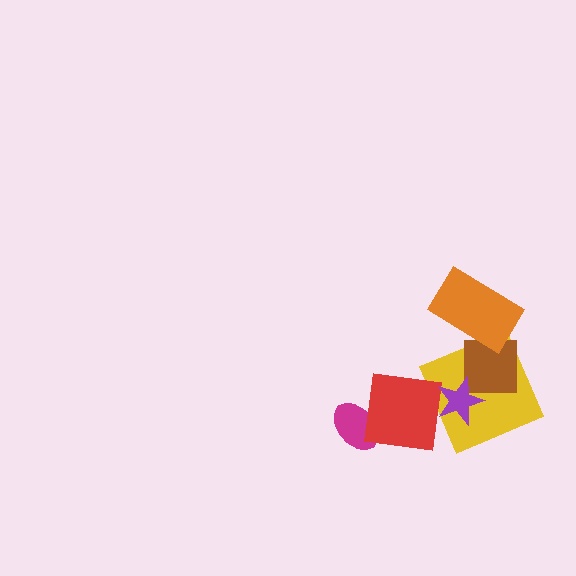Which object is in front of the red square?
The purple star is in front of the red square.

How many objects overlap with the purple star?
3 objects overlap with the purple star.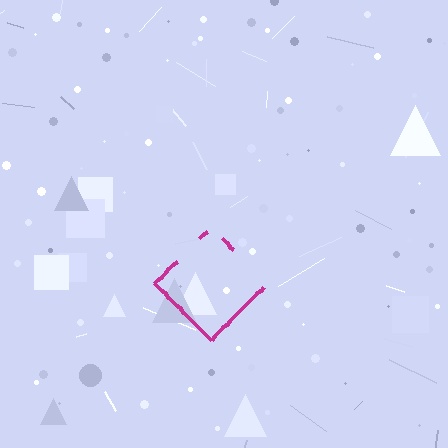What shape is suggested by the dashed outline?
The dashed outline suggests a diamond.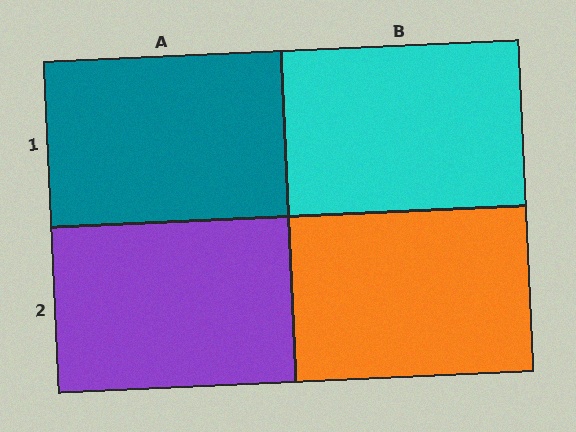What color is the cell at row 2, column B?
Orange.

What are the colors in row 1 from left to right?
Teal, cyan.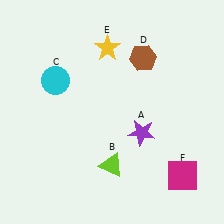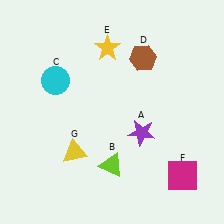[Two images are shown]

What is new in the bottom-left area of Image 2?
A yellow triangle (G) was added in the bottom-left area of Image 2.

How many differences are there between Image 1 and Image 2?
There is 1 difference between the two images.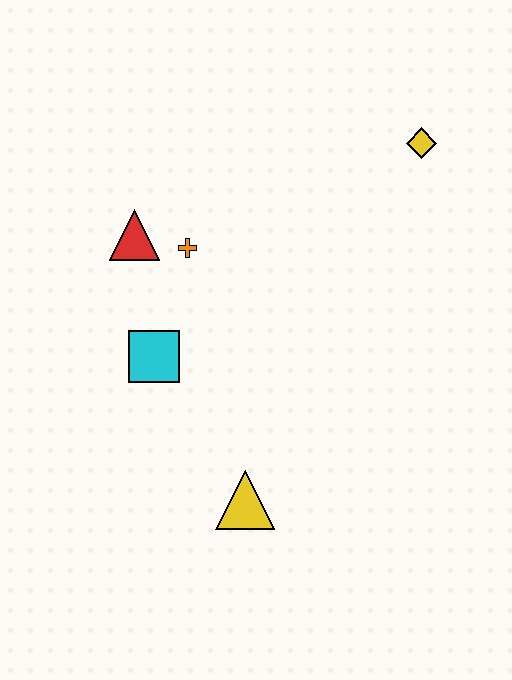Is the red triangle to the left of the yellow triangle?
Yes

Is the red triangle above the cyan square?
Yes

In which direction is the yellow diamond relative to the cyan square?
The yellow diamond is to the right of the cyan square.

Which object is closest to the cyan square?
The orange cross is closest to the cyan square.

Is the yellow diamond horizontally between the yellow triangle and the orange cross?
No